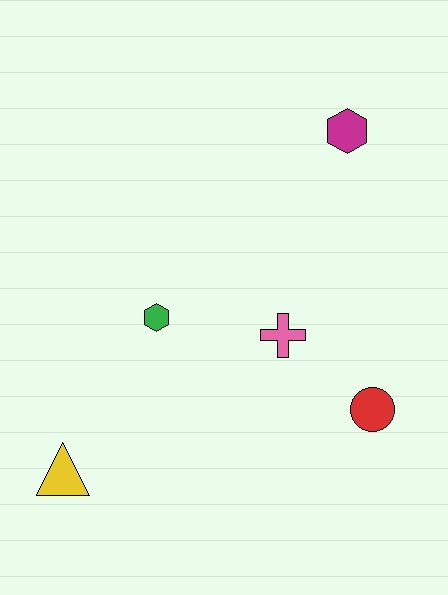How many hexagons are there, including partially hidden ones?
There are 2 hexagons.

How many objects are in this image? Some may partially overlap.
There are 5 objects.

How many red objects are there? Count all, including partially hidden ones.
There is 1 red object.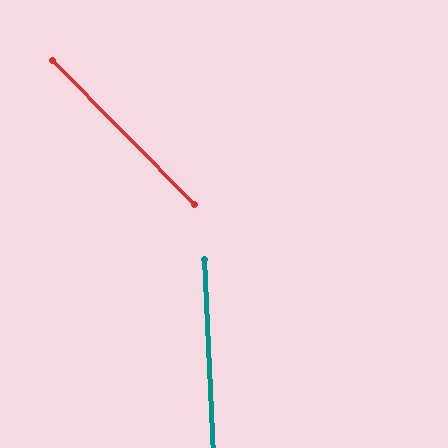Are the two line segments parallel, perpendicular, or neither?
Neither parallel nor perpendicular — they differ by about 42°.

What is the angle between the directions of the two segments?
Approximately 42 degrees.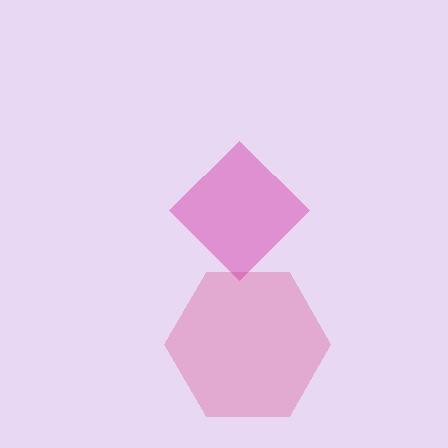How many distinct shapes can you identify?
There are 2 distinct shapes: a pink hexagon, a magenta diamond.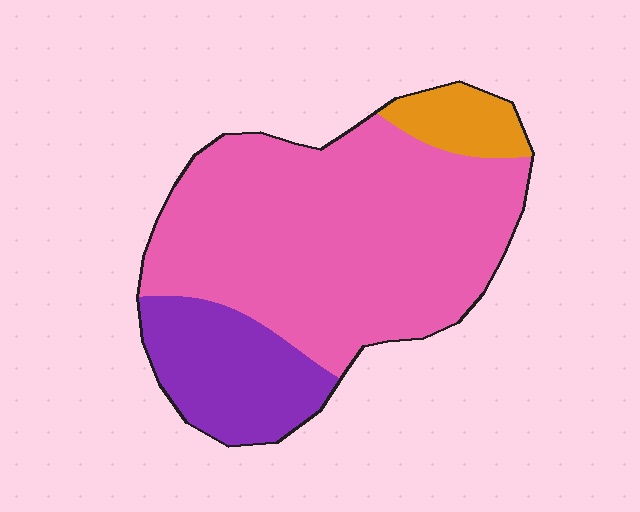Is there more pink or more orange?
Pink.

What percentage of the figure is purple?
Purple covers roughly 20% of the figure.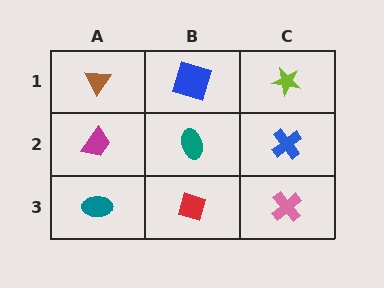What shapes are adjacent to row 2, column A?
A brown triangle (row 1, column A), a teal ellipse (row 3, column A), a teal ellipse (row 2, column B).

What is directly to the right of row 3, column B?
A pink cross.